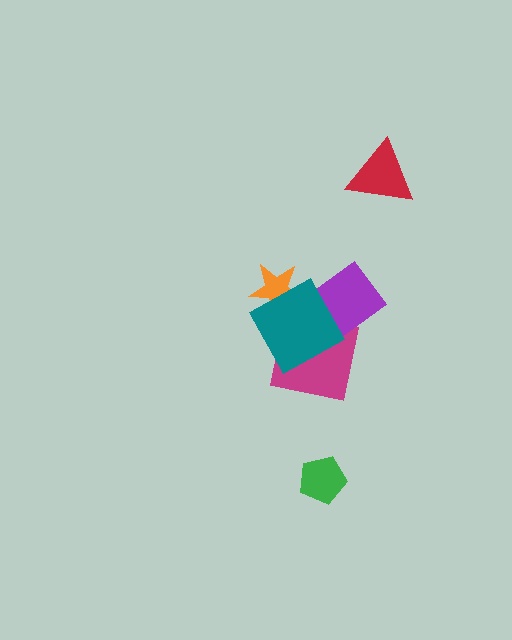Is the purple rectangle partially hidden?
Yes, it is partially covered by another shape.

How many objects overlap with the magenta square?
2 objects overlap with the magenta square.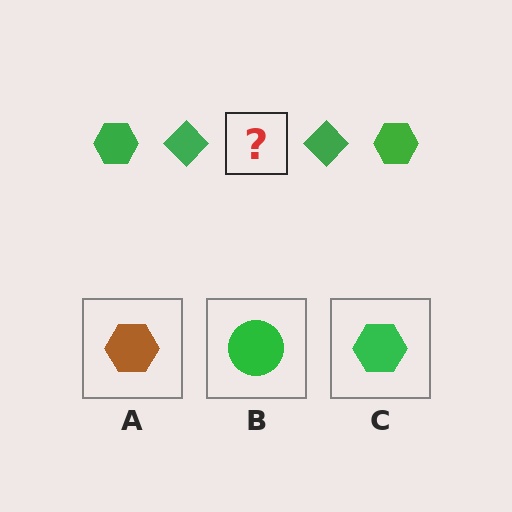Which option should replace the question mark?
Option C.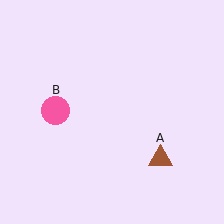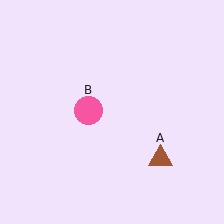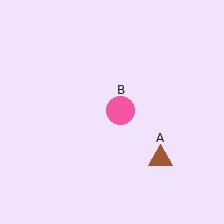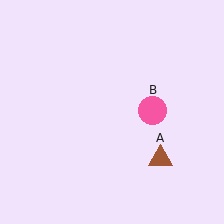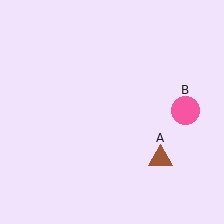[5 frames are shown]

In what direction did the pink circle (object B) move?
The pink circle (object B) moved right.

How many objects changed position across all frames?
1 object changed position: pink circle (object B).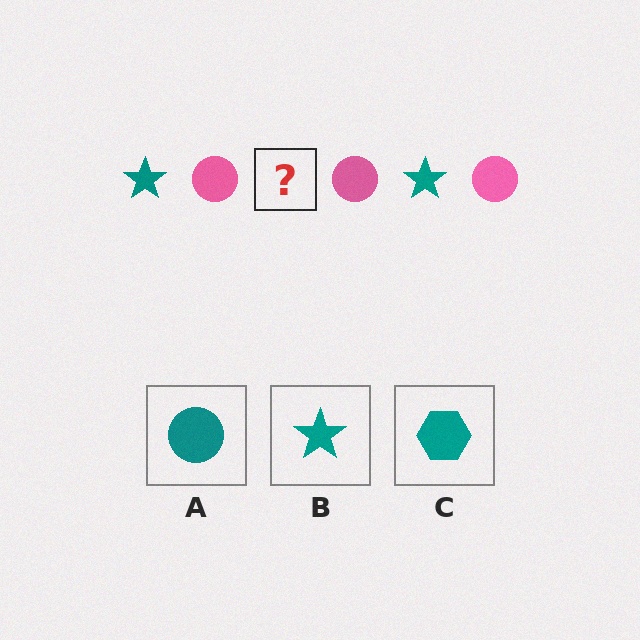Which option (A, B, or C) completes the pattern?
B.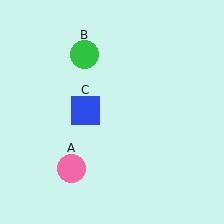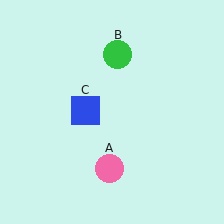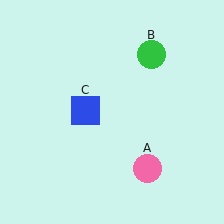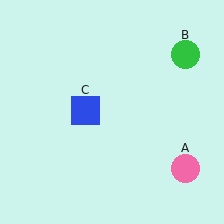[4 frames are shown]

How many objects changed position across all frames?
2 objects changed position: pink circle (object A), green circle (object B).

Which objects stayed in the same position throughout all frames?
Blue square (object C) remained stationary.